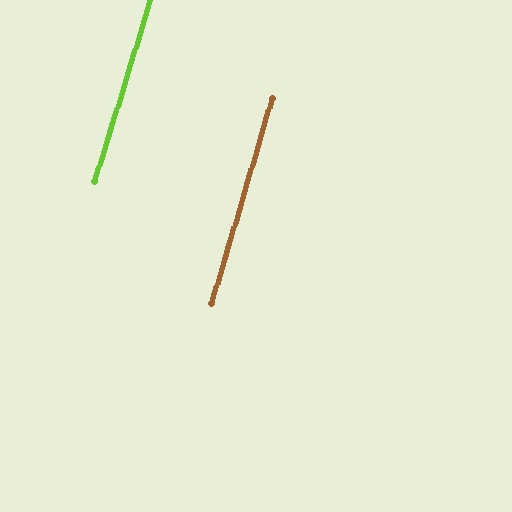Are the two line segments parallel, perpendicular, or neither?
Parallel — their directions differ by only 0.8°.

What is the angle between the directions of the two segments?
Approximately 1 degree.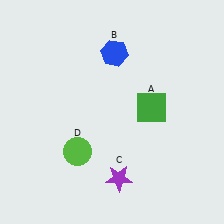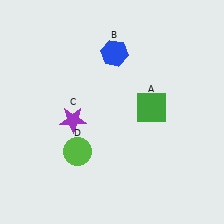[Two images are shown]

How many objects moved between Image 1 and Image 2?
1 object moved between the two images.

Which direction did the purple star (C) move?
The purple star (C) moved up.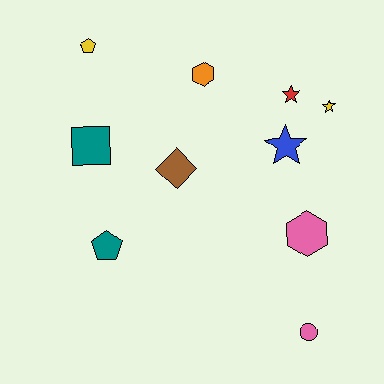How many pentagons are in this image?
There are 2 pentagons.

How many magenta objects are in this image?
There are no magenta objects.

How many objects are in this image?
There are 10 objects.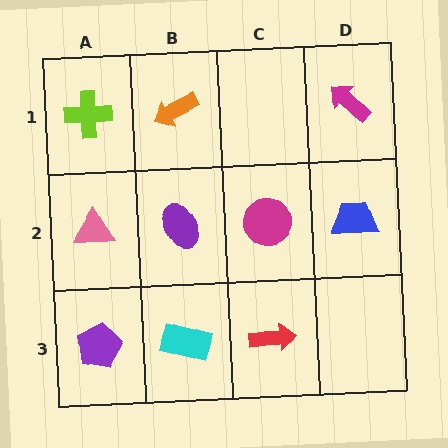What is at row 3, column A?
A purple pentagon.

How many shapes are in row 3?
3 shapes.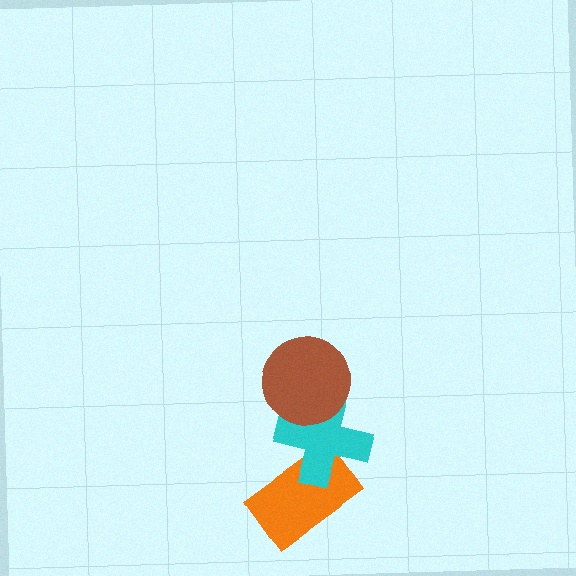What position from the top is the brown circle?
The brown circle is 1st from the top.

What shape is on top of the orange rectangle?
The cyan cross is on top of the orange rectangle.